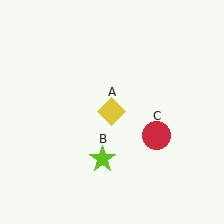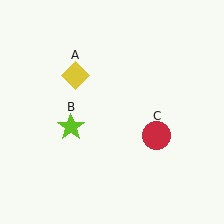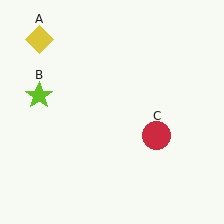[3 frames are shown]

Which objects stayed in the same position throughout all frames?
Red circle (object C) remained stationary.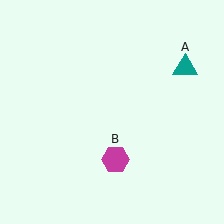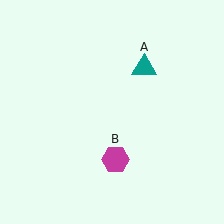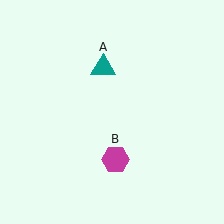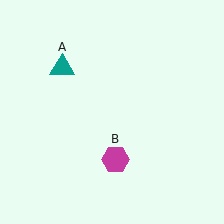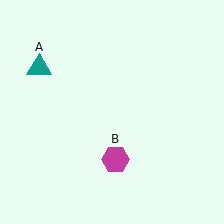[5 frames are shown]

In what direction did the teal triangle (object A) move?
The teal triangle (object A) moved left.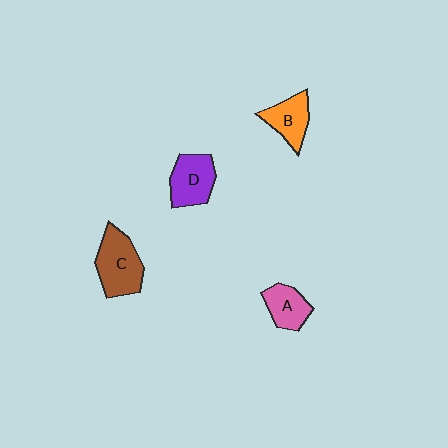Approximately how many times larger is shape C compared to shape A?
Approximately 1.6 times.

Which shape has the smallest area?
Shape A (pink).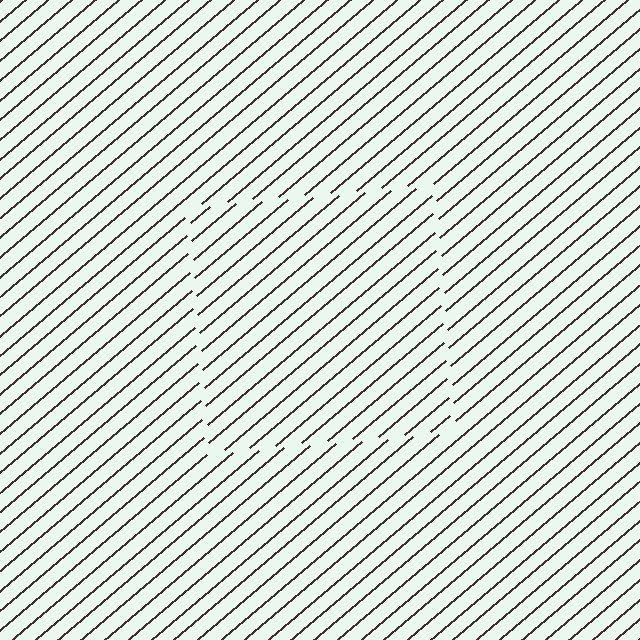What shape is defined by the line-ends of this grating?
An illusory square. The interior of the shape contains the same grating, shifted by half a period — the contour is defined by the phase discontinuity where line-ends from the inner and outer gratings abut.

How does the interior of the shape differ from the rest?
The interior of the shape contains the same grating, shifted by half a period — the contour is defined by the phase discontinuity where line-ends from the inner and outer gratings abut.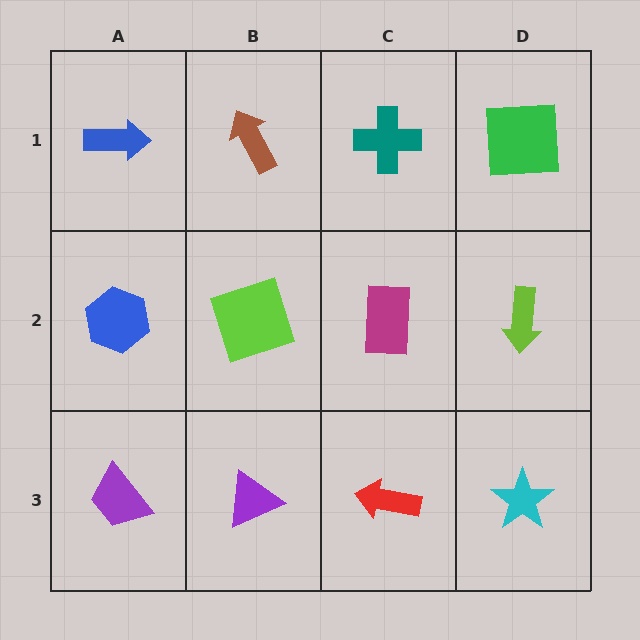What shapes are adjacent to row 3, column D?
A lime arrow (row 2, column D), a red arrow (row 3, column C).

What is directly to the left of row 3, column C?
A purple triangle.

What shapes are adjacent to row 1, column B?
A lime square (row 2, column B), a blue arrow (row 1, column A), a teal cross (row 1, column C).